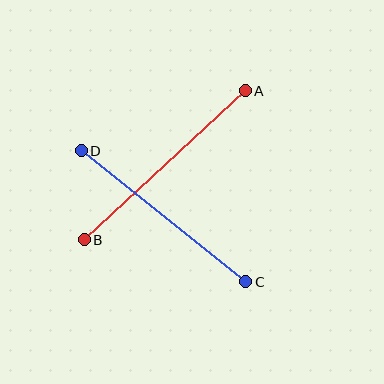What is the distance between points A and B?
The distance is approximately 219 pixels.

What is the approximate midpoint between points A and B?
The midpoint is at approximately (165, 165) pixels.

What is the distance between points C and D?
The distance is approximately 210 pixels.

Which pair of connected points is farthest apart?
Points A and B are farthest apart.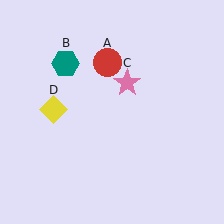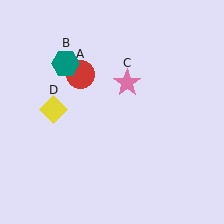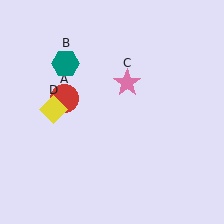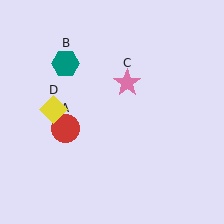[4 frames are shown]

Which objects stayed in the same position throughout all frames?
Teal hexagon (object B) and pink star (object C) and yellow diamond (object D) remained stationary.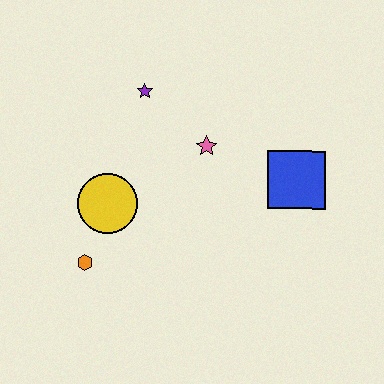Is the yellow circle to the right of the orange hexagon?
Yes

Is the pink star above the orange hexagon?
Yes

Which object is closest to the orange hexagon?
The yellow circle is closest to the orange hexagon.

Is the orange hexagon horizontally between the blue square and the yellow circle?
No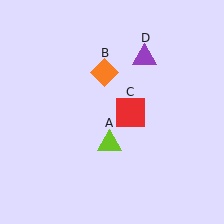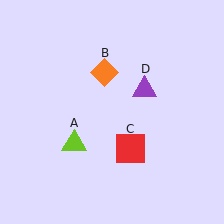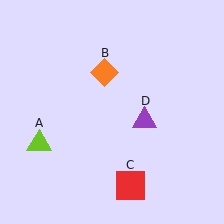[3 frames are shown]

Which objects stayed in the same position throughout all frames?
Orange diamond (object B) remained stationary.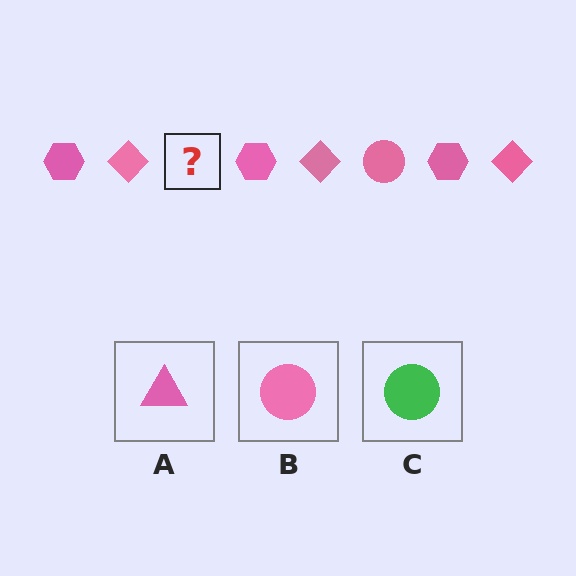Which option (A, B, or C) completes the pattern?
B.